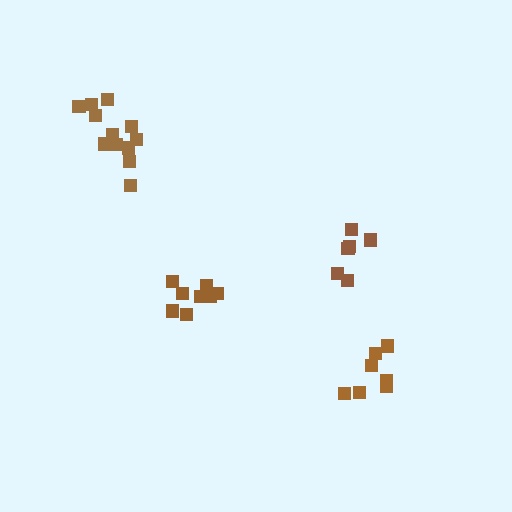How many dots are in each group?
Group 1: 7 dots, Group 2: 8 dots, Group 3: 6 dots, Group 4: 12 dots (33 total).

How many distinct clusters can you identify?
There are 4 distinct clusters.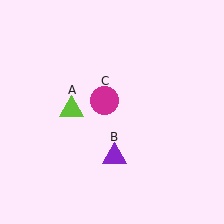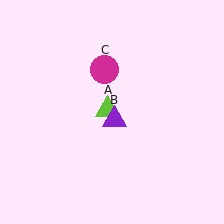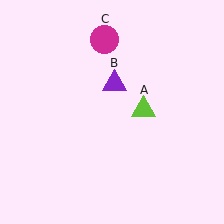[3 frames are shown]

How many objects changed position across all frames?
3 objects changed position: lime triangle (object A), purple triangle (object B), magenta circle (object C).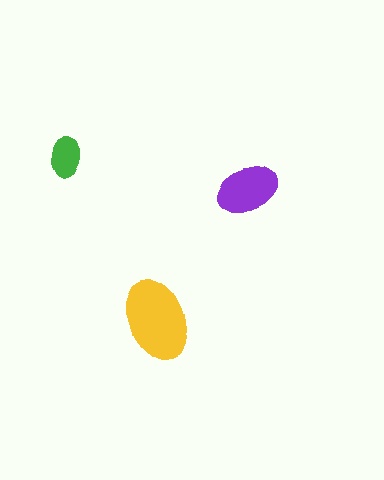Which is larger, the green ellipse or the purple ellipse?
The purple one.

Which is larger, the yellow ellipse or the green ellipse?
The yellow one.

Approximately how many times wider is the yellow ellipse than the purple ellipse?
About 1.5 times wider.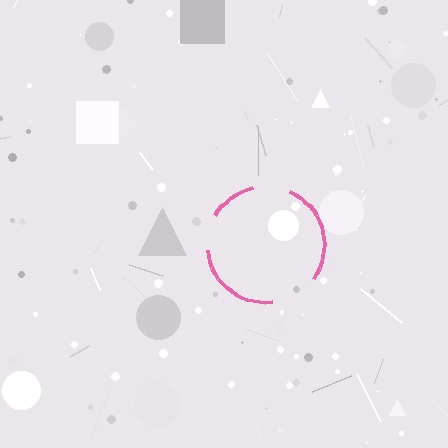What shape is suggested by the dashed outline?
The dashed outline suggests a circle.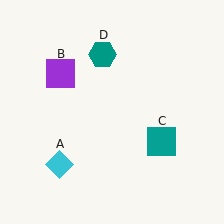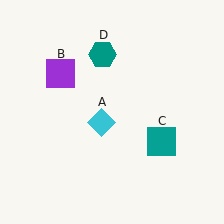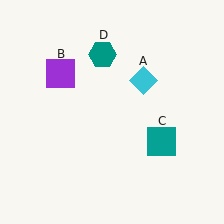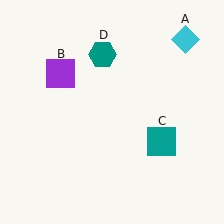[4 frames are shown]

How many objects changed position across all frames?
1 object changed position: cyan diamond (object A).